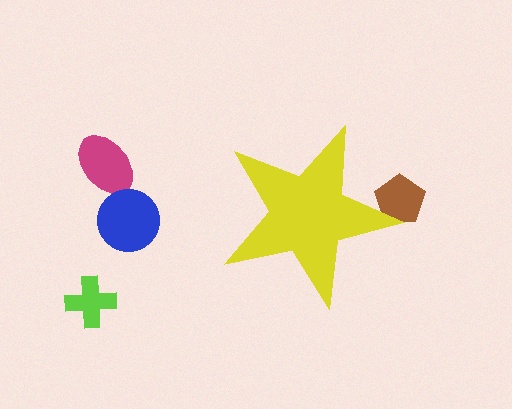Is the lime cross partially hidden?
No, the lime cross is fully visible.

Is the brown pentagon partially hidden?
Yes, the brown pentagon is partially hidden behind the yellow star.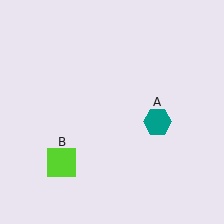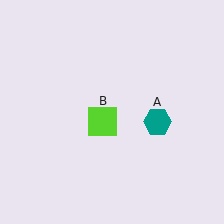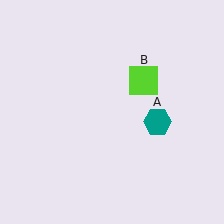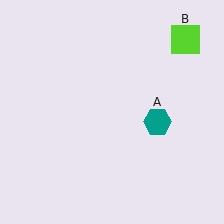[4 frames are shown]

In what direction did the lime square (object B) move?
The lime square (object B) moved up and to the right.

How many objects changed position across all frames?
1 object changed position: lime square (object B).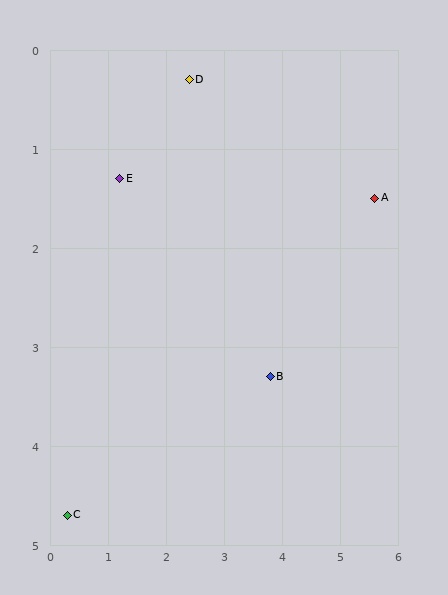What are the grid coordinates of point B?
Point B is at approximately (3.8, 3.3).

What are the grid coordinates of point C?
Point C is at approximately (0.3, 4.7).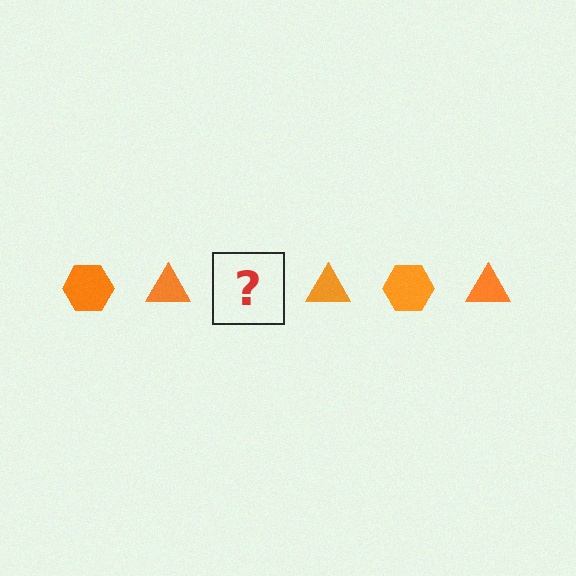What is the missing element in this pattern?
The missing element is an orange hexagon.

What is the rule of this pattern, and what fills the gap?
The rule is that the pattern cycles through hexagon, triangle shapes in orange. The gap should be filled with an orange hexagon.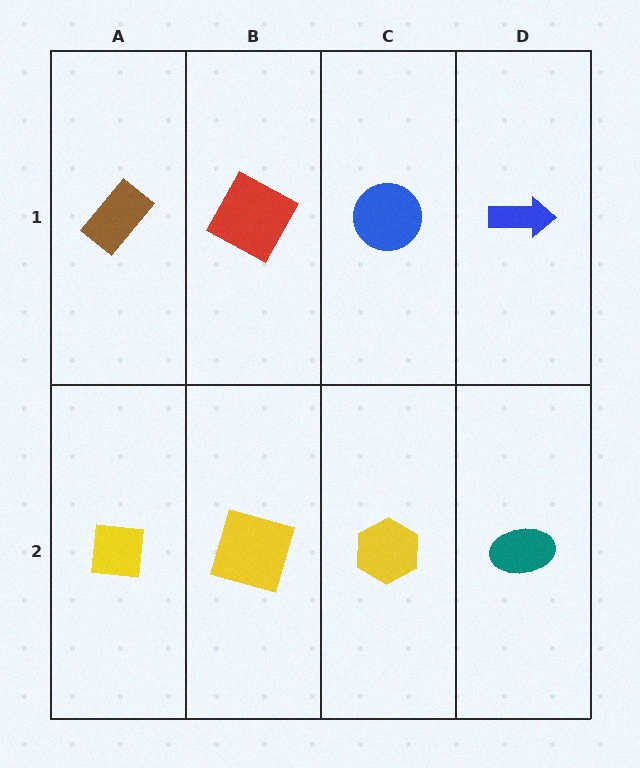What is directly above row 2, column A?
A brown rectangle.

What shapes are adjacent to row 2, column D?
A blue arrow (row 1, column D), a yellow hexagon (row 2, column C).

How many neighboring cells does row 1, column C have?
3.